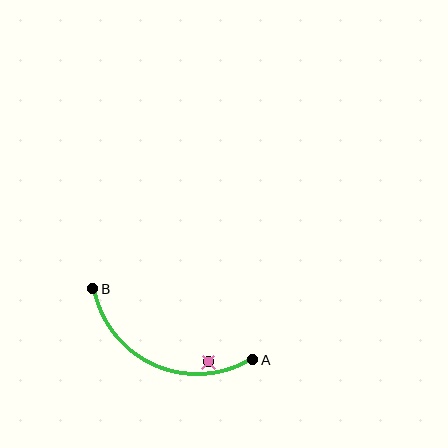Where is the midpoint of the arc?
The arc midpoint is the point on the curve farthest from the straight line joining A and B. It sits below that line.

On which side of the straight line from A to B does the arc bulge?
The arc bulges below the straight line connecting A and B.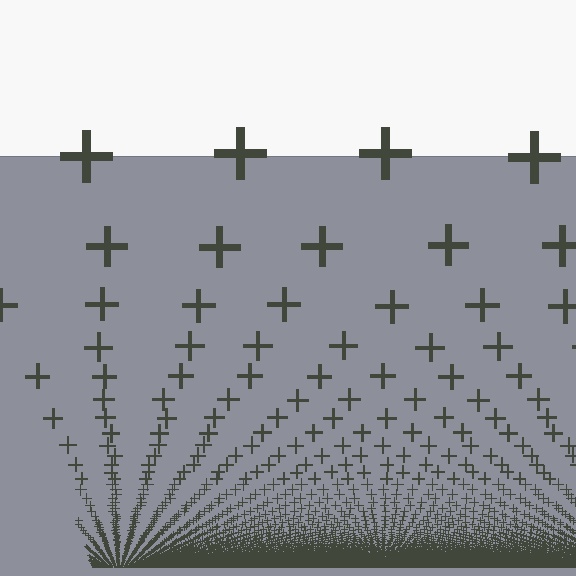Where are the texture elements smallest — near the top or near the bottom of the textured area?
Near the bottom.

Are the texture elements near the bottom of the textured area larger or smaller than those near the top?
Smaller. The gradient is inverted — elements near the bottom are smaller and denser.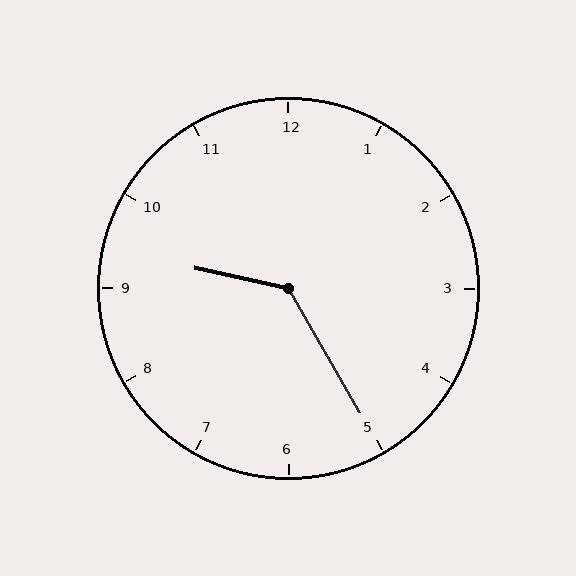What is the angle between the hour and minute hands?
Approximately 132 degrees.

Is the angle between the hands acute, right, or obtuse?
It is obtuse.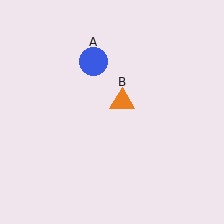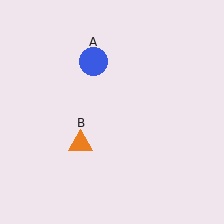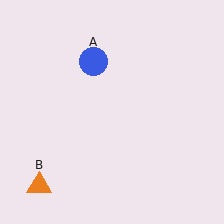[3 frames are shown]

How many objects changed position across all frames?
1 object changed position: orange triangle (object B).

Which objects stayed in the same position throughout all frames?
Blue circle (object A) remained stationary.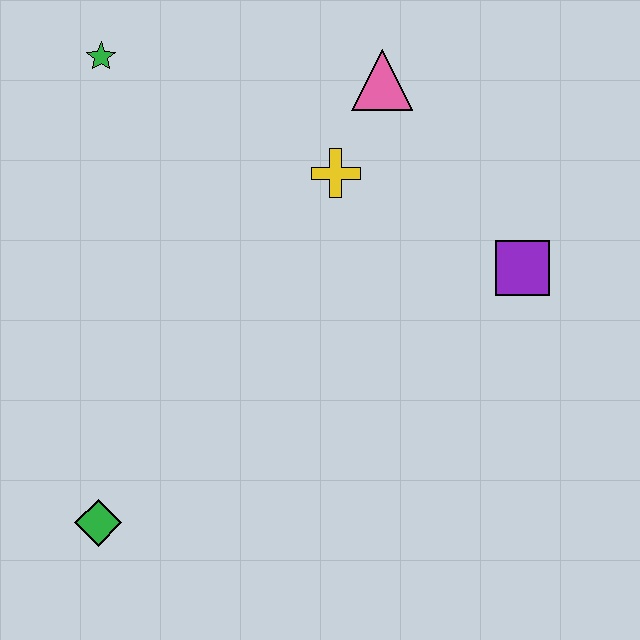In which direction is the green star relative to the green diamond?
The green star is above the green diamond.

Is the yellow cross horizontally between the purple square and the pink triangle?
No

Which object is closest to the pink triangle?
The yellow cross is closest to the pink triangle.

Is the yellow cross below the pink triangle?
Yes